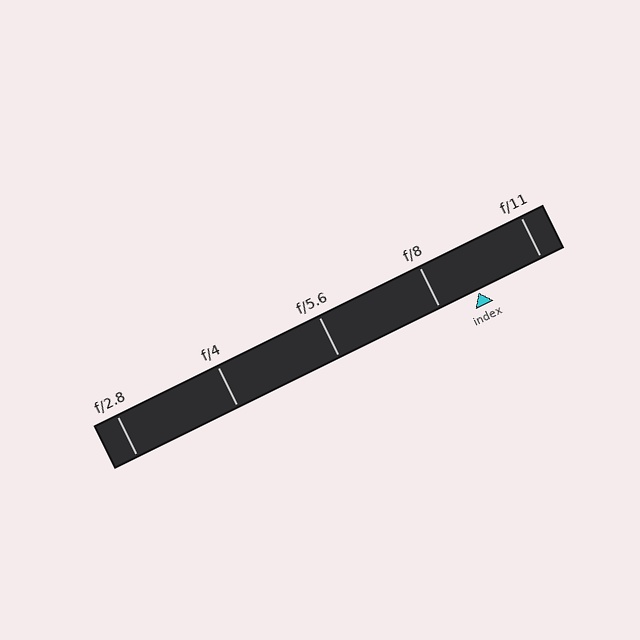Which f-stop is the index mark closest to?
The index mark is closest to f/8.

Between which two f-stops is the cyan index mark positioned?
The index mark is between f/8 and f/11.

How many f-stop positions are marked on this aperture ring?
There are 5 f-stop positions marked.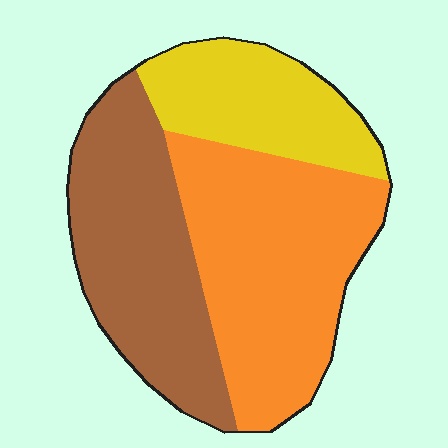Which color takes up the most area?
Orange, at roughly 45%.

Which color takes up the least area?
Yellow, at roughly 20%.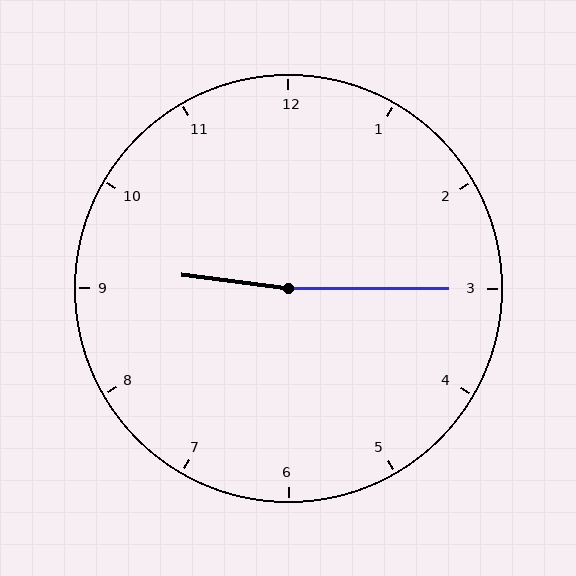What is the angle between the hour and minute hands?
Approximately 172 degrees.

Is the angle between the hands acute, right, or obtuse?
It is obtuse.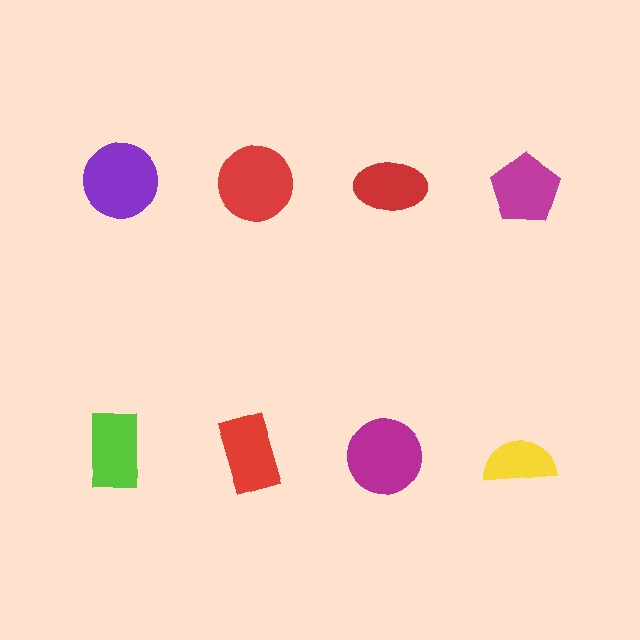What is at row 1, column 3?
A red ellipse.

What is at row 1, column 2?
A red circle.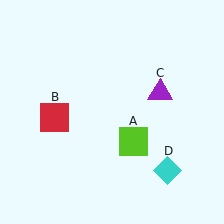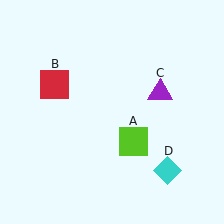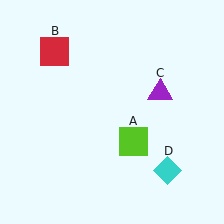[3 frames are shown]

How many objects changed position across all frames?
1 object changed position: red square (object B).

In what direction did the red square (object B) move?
The red square (object B) moved up.